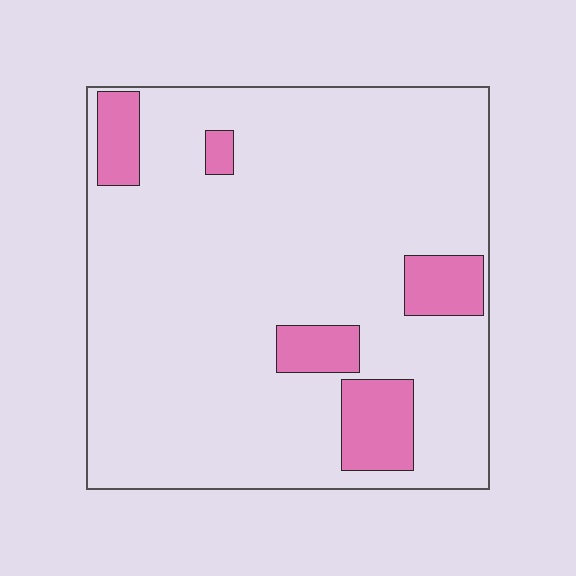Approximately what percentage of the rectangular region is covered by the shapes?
Approximately 15%.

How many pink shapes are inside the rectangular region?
5.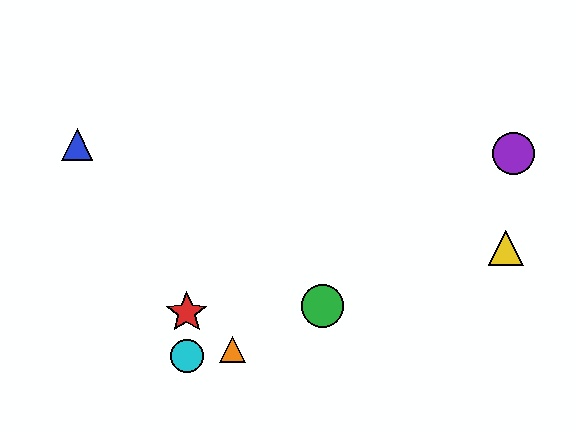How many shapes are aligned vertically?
2 shapes (the red star, the cyan circle) are aligned vertically.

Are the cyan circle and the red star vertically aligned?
Yes, both are at x≈187.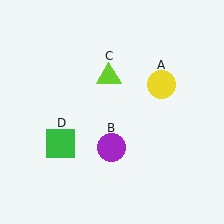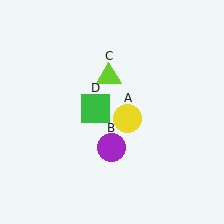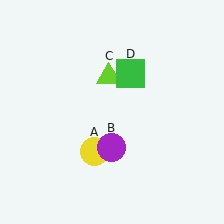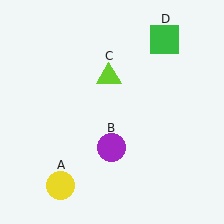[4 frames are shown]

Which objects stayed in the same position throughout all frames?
Purple circle (object B) and lime triangle (object C) remained stationary.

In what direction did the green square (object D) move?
The green square (object D) moved up and to the right.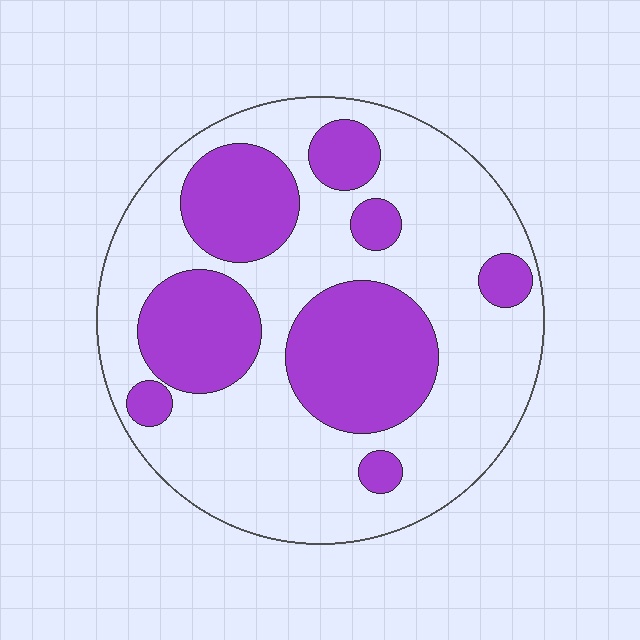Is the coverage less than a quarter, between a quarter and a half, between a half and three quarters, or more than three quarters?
Between a quarter and a half.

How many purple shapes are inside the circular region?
8.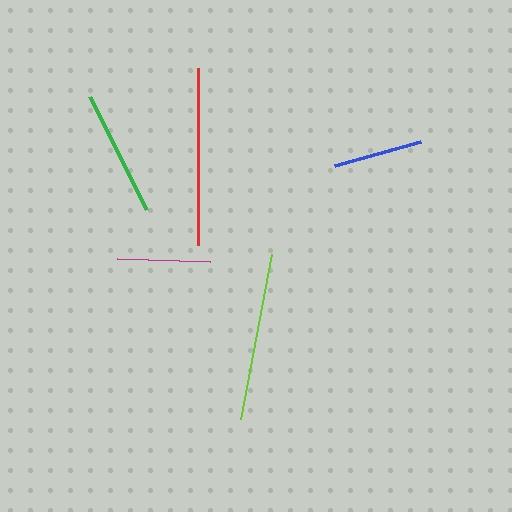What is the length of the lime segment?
The lime segment is approximately 169 pixels long.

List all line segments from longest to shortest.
From longest to shortest: red, lime, green, magenta, blue.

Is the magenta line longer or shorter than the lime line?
The lime line is longer than the magenta line.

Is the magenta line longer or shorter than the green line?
The green line is longer than the magenta line.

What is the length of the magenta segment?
The magenta segment is approximately 93 pixels long.